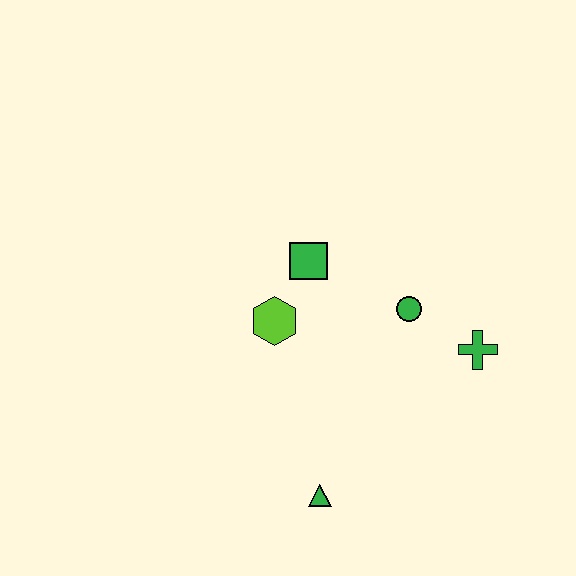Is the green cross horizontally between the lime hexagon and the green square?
No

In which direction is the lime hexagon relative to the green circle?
The lime hexagon is to the left of the green circle.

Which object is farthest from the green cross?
The green triangle is farthest from the green cross.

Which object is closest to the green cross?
The green circle is closest to the green cross.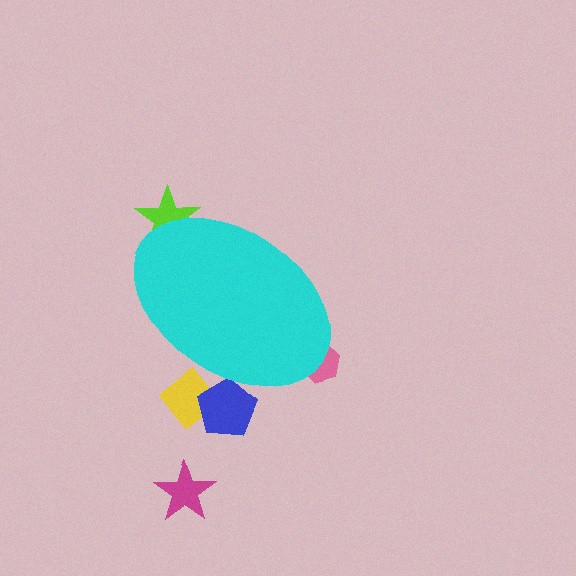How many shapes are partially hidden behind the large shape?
4 shapes are partially hidden.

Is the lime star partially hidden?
Yes, the lime star is partially hidden behind the cyan ellipse.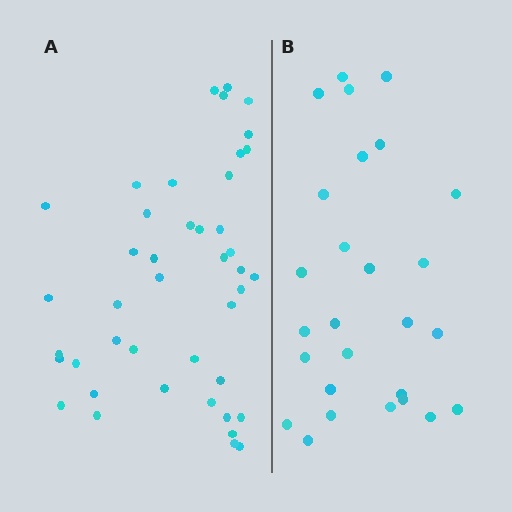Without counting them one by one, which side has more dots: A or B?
Region A (the left region) has more dots.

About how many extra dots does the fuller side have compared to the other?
Region A has approximately 15 more dots than region B.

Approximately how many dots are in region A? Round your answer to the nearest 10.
About 40 dots. (The exact count is 43, which rounds to 40.)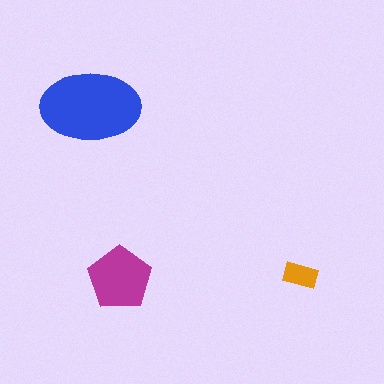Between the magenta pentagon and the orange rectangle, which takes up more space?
The magenta pentagon.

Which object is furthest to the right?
The orange rectangle is rightmost.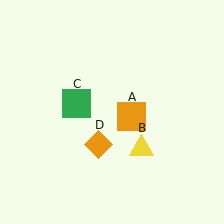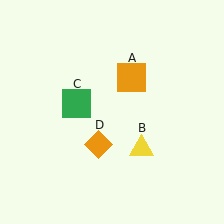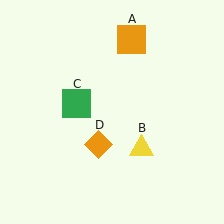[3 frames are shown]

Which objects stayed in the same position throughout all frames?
Yellow triangle (object B) and green square (object C) and orange diamond (object D) remained stationary.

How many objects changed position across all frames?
1 object changed position: orange square (object A).